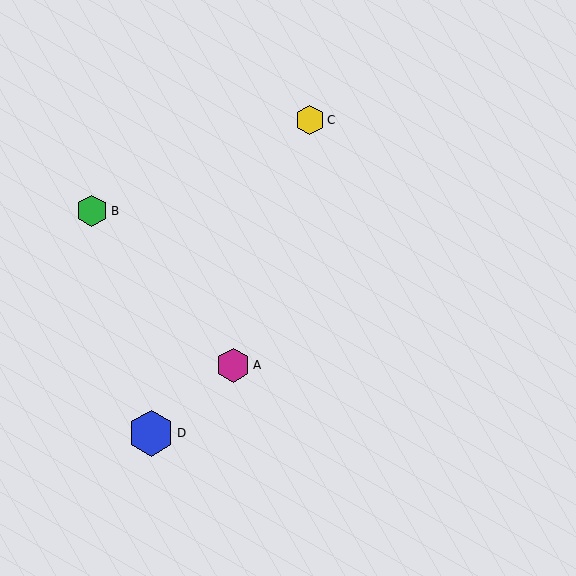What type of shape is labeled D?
Shape D is a blue hexagon.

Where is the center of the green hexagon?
The center of the green hexagon is at (92, 211).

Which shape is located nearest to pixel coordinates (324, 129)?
The yellow hexagon (labeled C) at (310, 120) is nearest to that location.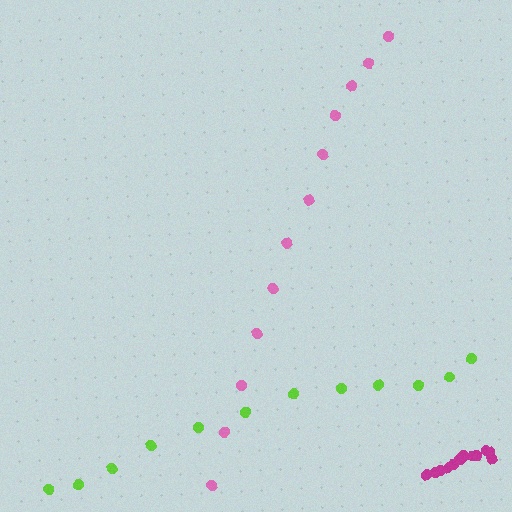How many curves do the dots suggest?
There are 3 distinct paths.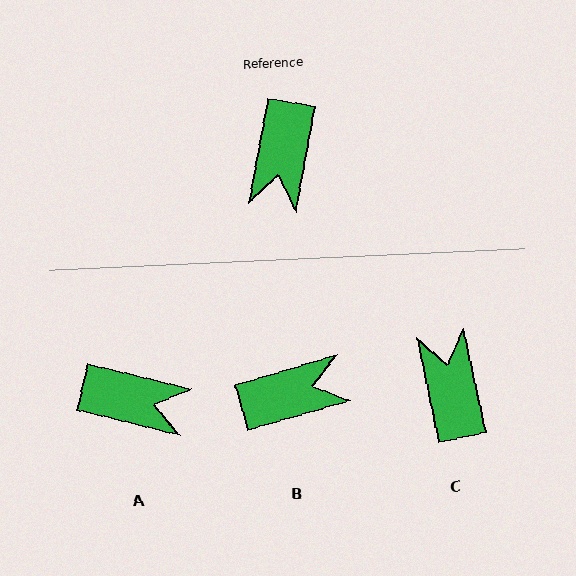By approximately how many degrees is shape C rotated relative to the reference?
Approximately 158 degrees clockwise.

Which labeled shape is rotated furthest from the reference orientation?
C, about 158 degrees away.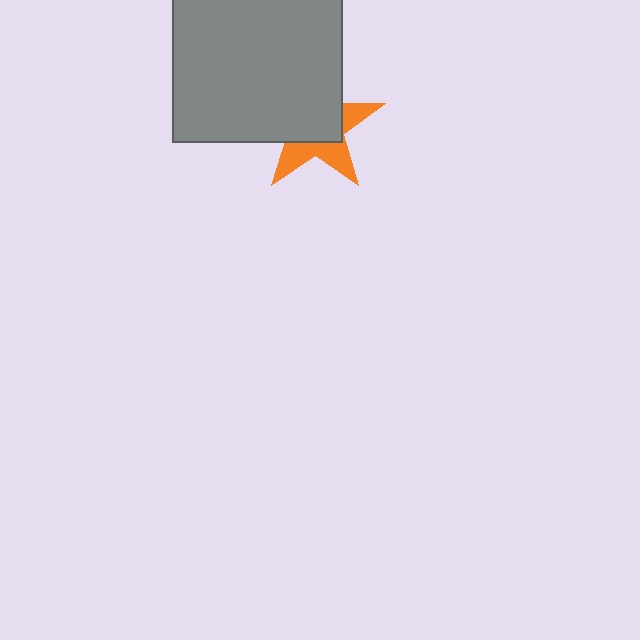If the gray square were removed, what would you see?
You would see the complete orange star.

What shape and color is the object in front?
The object in front is a gray square.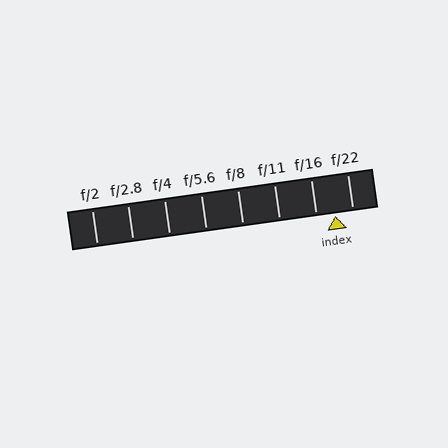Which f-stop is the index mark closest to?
The index mark is closest to f/22.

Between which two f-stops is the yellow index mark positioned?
The index mark is between f/16 and f/22.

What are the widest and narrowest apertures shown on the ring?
The widest aperture shown is f/2 and the narrowest is f/22.